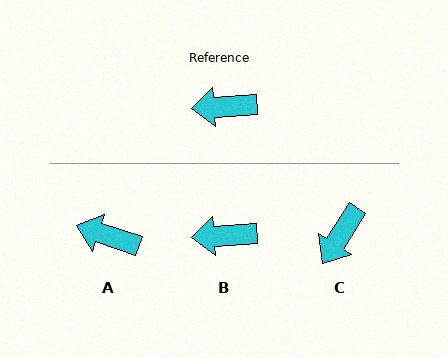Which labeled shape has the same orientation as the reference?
B.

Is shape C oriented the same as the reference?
No, it is off by about 54 degrees.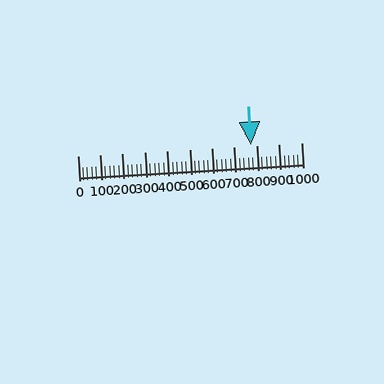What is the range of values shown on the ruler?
The ruler shows values from 0 to 1000.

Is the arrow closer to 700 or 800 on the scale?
The arrow is closer to 800.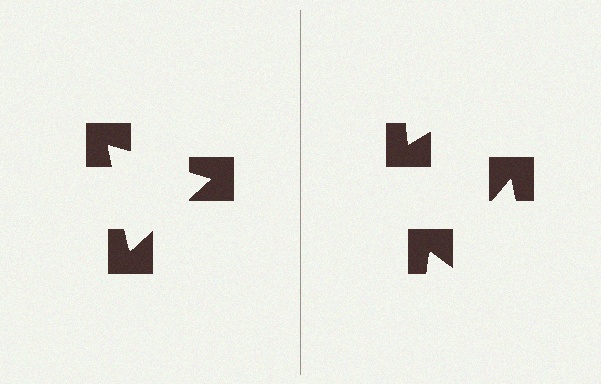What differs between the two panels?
The notched squares are positioned identically on both sides; only the wedge orientations differ. On the left they align to a triangle; on the right they are misaligned.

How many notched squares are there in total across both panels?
6 — 3 on each side.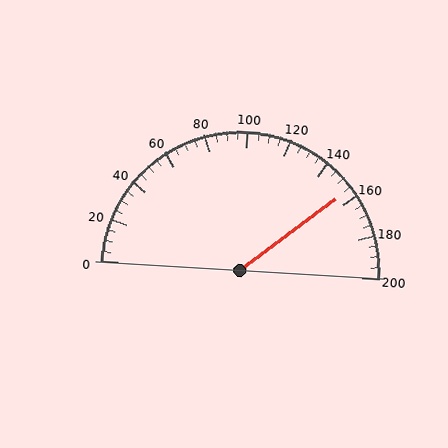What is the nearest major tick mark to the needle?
The nearest major tick mark is 160.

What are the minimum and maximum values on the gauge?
The gauge ranges from 0 to 200.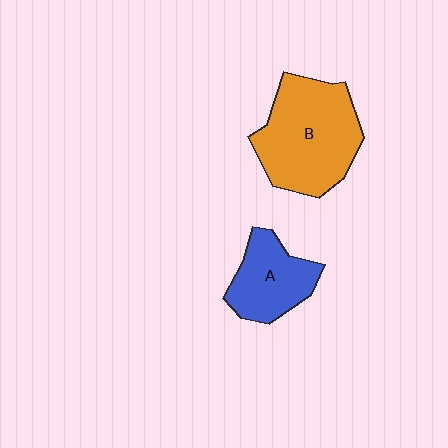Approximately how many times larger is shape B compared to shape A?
Approximately 1.7 times.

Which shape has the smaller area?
Shape A (blue).